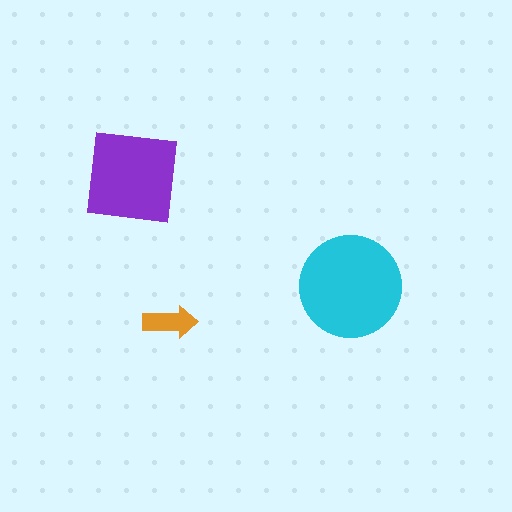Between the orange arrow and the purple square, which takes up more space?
The purple square.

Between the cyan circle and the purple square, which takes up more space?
The cyan circle.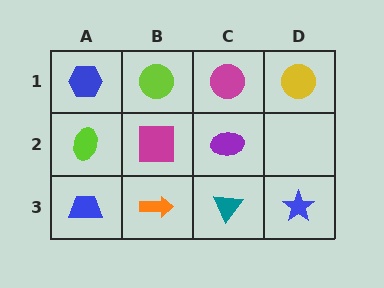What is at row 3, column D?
A blue star.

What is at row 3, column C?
A teal triangle.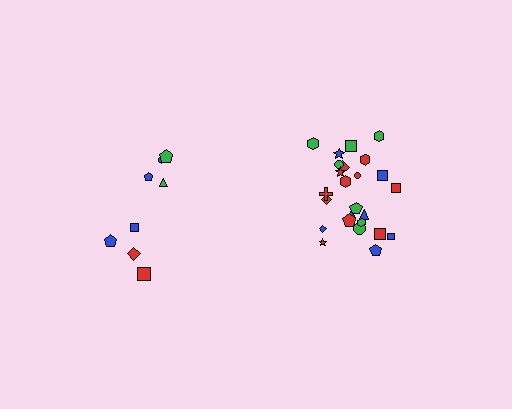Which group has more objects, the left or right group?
The right group.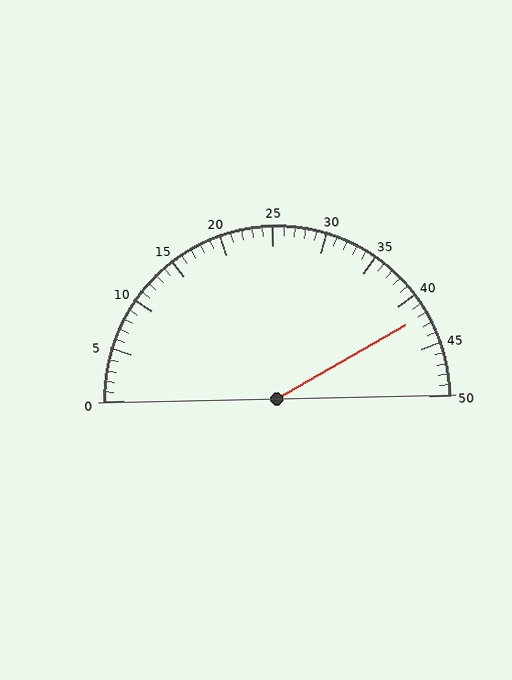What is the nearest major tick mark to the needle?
The nearest major tick mark is 40.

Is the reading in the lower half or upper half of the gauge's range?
The reading is in the upper half of the range (0 to 50).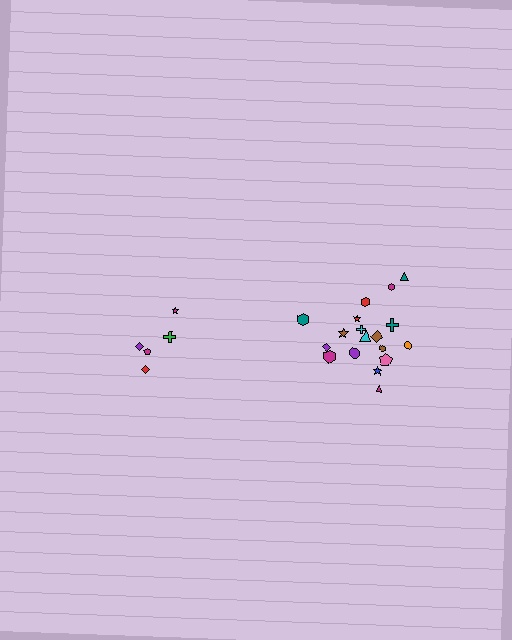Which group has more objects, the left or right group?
The right group.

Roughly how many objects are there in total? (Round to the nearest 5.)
Roughly 25 objects in total.